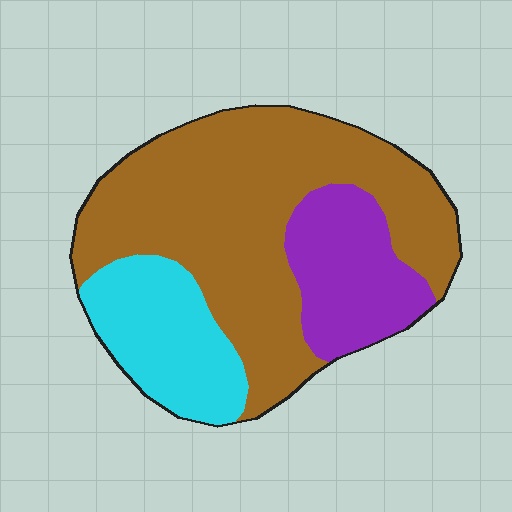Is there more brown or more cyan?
Brown.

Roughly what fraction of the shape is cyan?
Cyan covers 20% of the shape.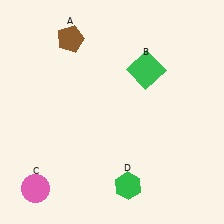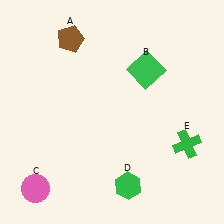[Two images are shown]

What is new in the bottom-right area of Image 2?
A green cross (E) was added in the bottom-right area of Image 2.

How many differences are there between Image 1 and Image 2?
There is 1 difference between the two images.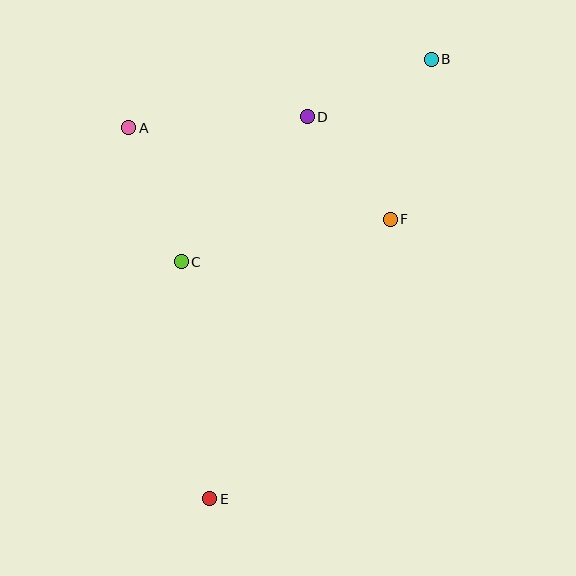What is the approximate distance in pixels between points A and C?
The distance between A and C is approximately 144 pixels.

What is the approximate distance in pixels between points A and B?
The distance between A and B is approximately 310 pixels.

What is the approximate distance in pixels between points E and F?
The distance between E and F is approximately 333 pixels.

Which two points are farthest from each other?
Points B and E are farthest from each other.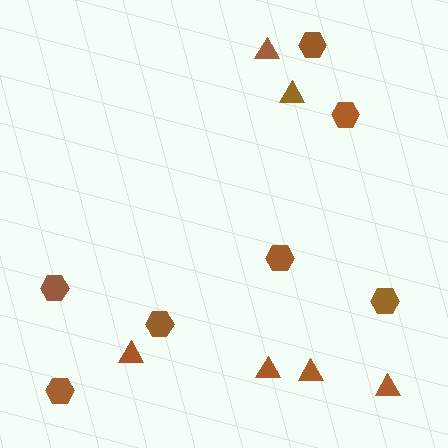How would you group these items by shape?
There are 2 groups: one group of hexagons (7) and one group of triangles (6).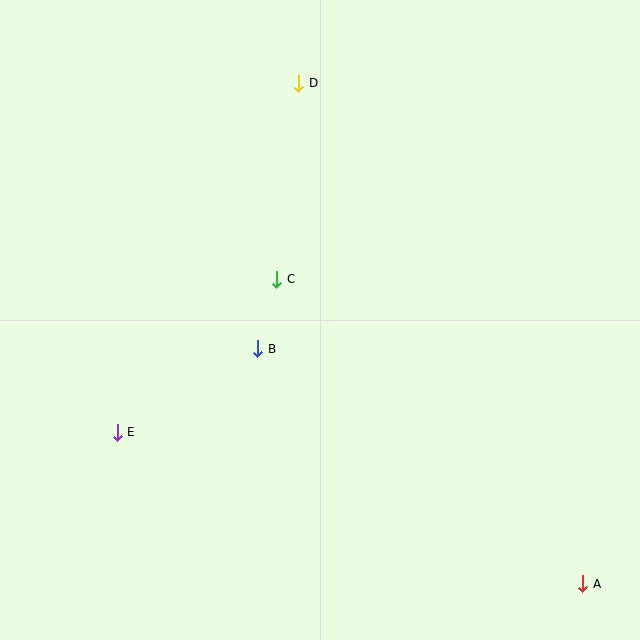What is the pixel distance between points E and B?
The distance between E and B is 163 pixels.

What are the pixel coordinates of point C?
Point C is at (277, 279).